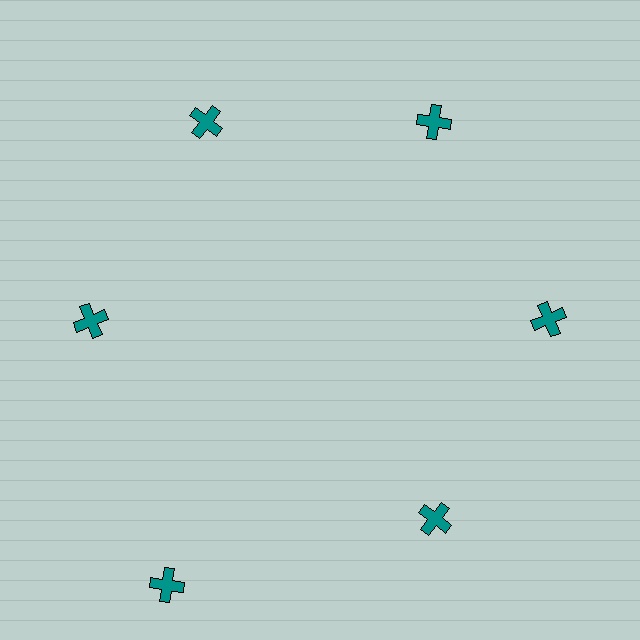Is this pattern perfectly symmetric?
No. The 6 teal crosses are arranged in a ring, but one element near the 7 o'clock position is pushed outward from the center, breaking the 6-fold rotational symmetry.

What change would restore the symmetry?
The symmetry would be restored by moving it inward, back onto the ring so that all 6 crosses sit at equal angles and equal distance from the center.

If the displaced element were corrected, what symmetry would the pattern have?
It would have 6-fold rotational symmetry — the pattern would map onto itself every 60 degrees.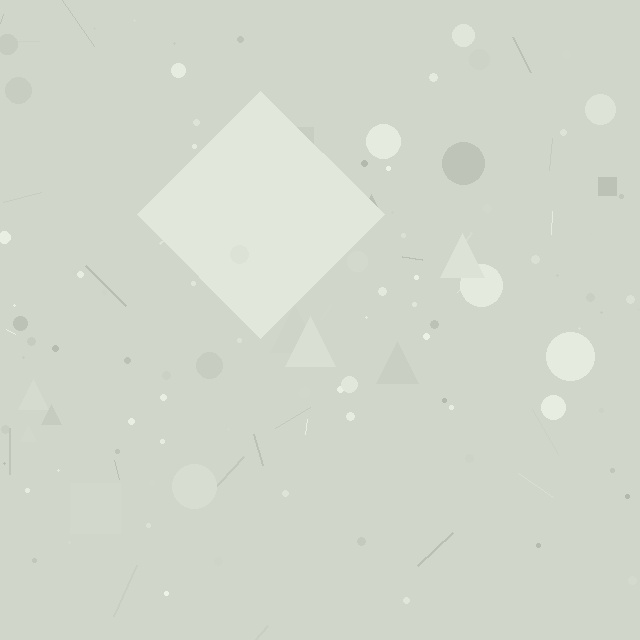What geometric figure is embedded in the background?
A diamond is embedded in the background.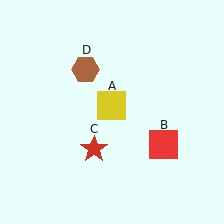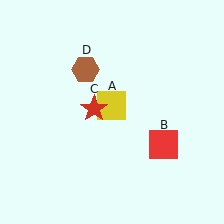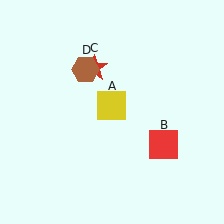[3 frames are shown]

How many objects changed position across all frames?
1 object changed position: red star (object C).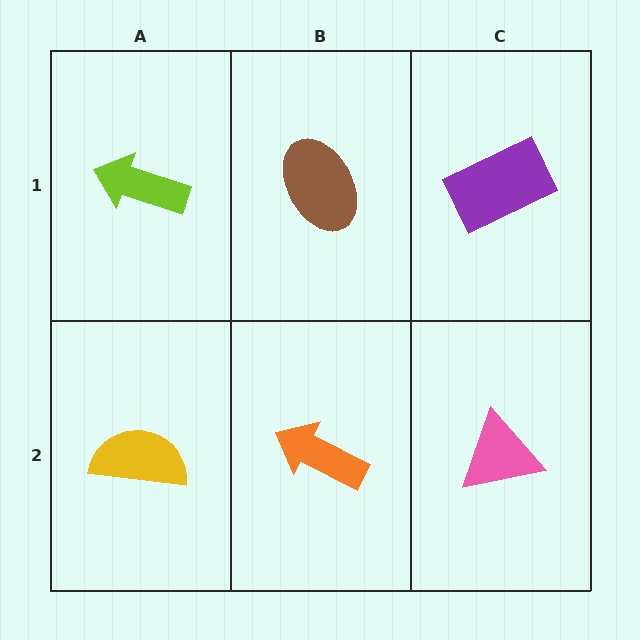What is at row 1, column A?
A lime arrow.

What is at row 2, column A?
A yellow semicircle.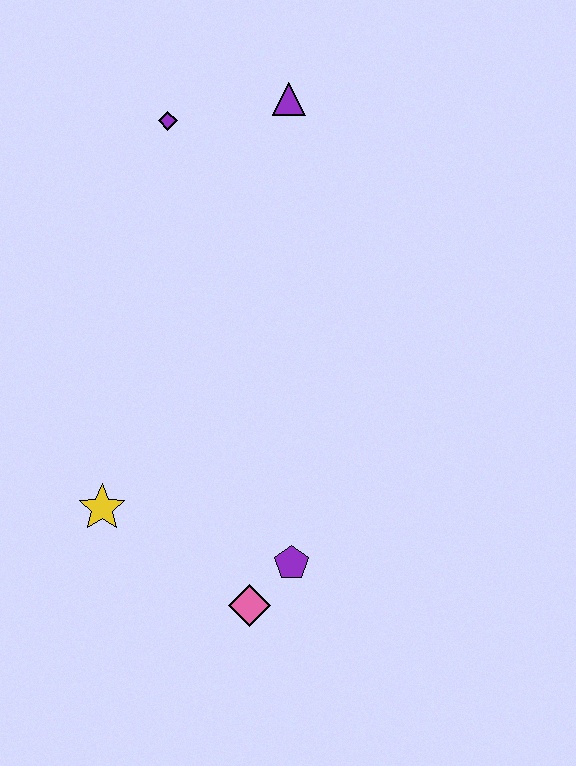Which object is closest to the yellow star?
The pink diamond is closest to the yellow star.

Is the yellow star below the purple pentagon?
No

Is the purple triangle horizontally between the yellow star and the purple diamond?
No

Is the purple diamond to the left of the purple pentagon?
Yes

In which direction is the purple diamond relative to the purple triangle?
The purple diamond is to the left of the purple triangle.